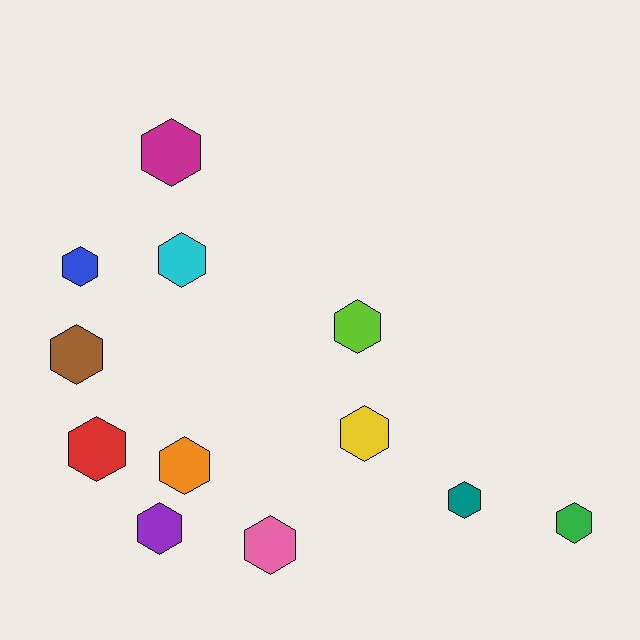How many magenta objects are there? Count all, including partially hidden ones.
There is 1 magenta object.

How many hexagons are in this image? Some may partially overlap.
There are 12 hexagons.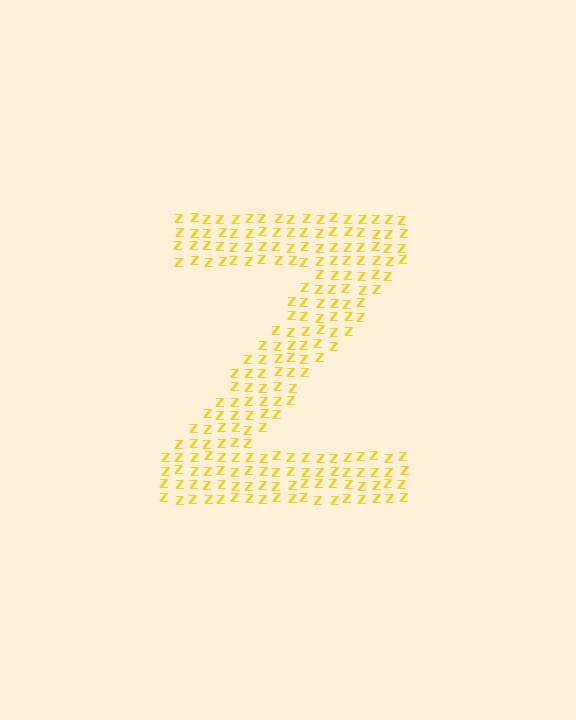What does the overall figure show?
The overall figure shows the letter Z.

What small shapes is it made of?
It is made of small letter Z's.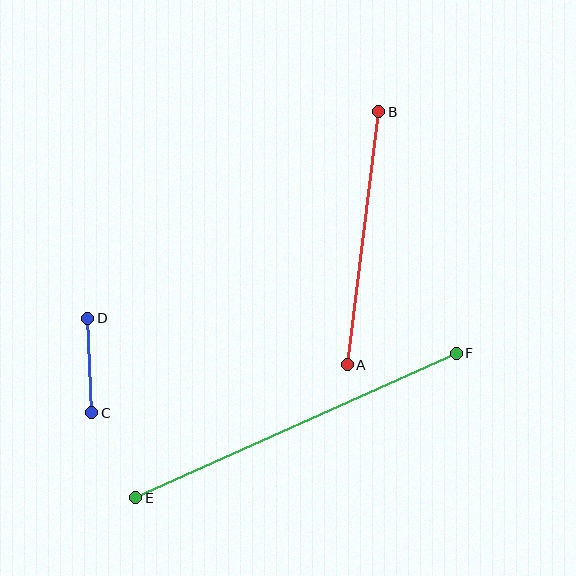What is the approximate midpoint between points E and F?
The midpoint is at approximately (296, 426) pixels.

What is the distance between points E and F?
The distance is approximately 351 pixels.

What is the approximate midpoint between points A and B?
The midpoint is at approximately (363, 238) pixels.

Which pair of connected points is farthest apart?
Points E and F are farthest apart.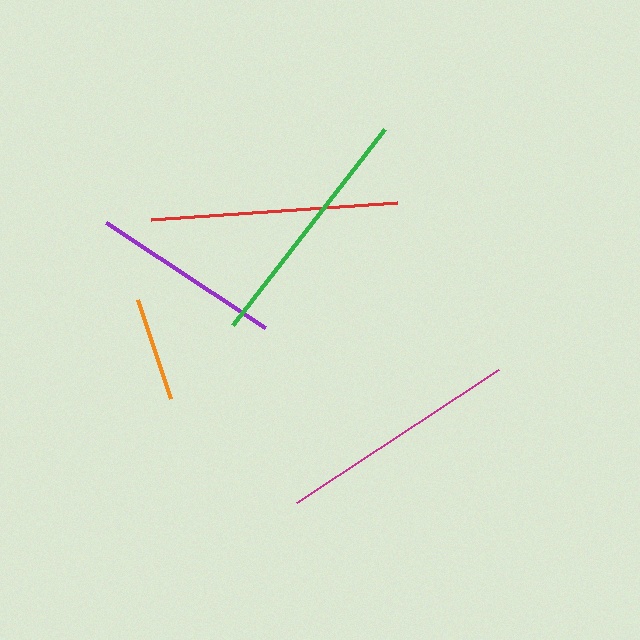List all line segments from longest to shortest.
From longest to shortest: green, red, magenta, purple, orange.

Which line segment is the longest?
The green line is the longest at approximately 247 pixels.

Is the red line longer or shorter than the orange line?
The red line is longer than the orange line.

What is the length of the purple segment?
The purple segment is approximately 191 pixels long.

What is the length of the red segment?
The red segment is approximately 246 pixels long.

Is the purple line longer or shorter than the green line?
The green line is longer than the purple line.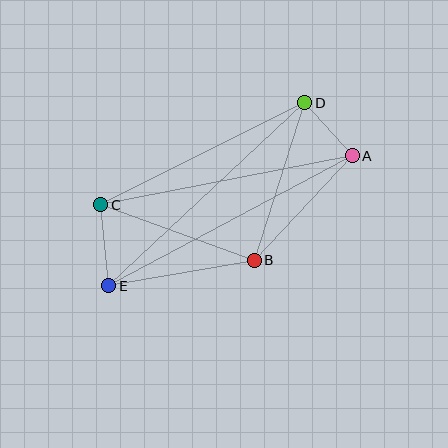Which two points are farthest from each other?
Points A and E are farthest from each other.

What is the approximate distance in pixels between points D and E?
The distance between D and E is approximately 268 pixels.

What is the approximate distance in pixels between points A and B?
The distance between A and B is approximately 144 pixels.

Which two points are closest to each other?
Points A and D are closest to each other.